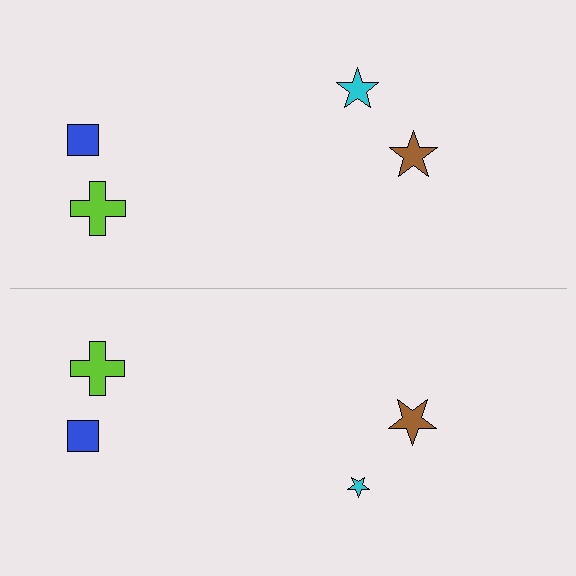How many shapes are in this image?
There are 8 shapes in this image.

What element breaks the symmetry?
The cyan star on the bottom side has a different size than its mirror counterpart.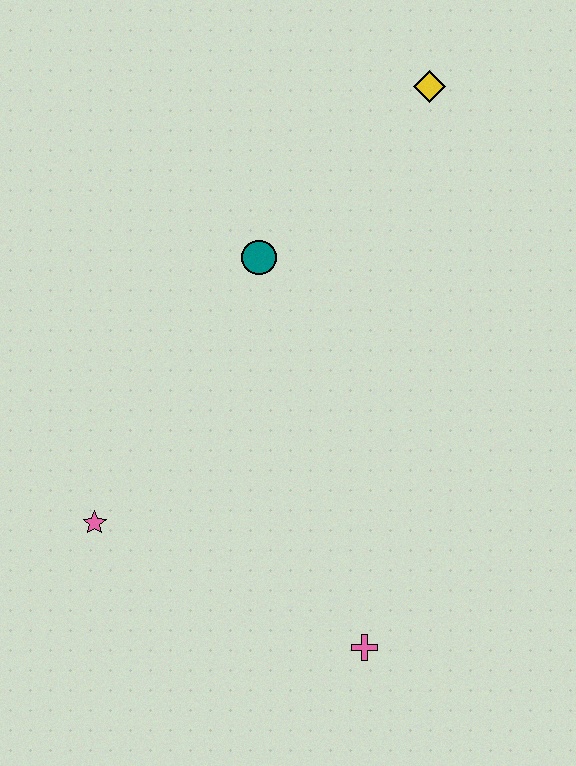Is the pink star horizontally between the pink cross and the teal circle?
No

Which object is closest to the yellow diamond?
The teal circle is closest to the yellow diamond.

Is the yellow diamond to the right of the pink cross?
Yes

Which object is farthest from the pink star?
The yellow diamond is farthest from the pink star.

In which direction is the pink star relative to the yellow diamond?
The pink star is below the yellow diamond.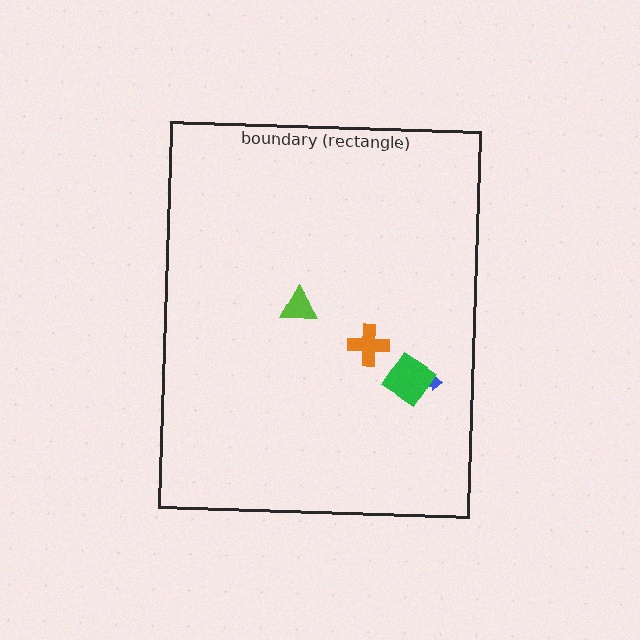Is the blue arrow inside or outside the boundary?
Inside.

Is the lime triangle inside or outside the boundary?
Inside.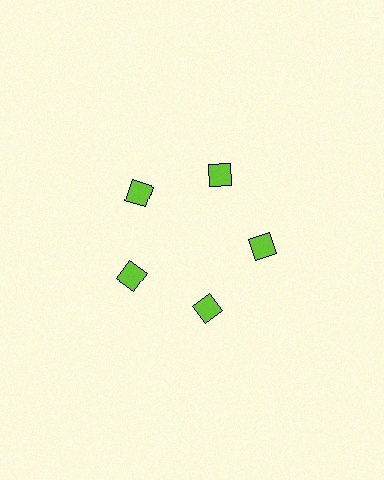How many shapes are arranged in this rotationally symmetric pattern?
There are 5 shapes, arranged in 5 groups of 1.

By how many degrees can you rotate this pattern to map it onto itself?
The pattern maps onto itself every 72 degrees of rotation.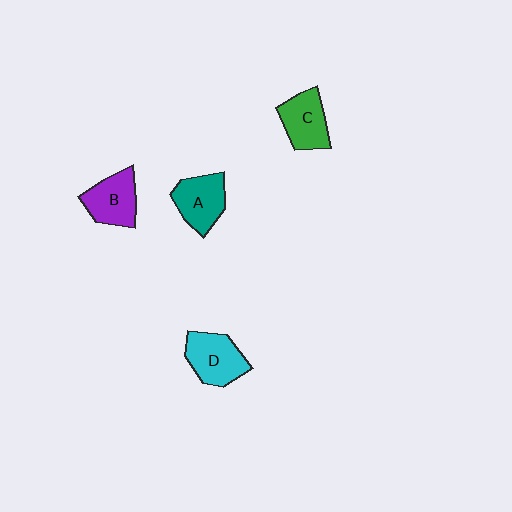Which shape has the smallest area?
Shape C (green).